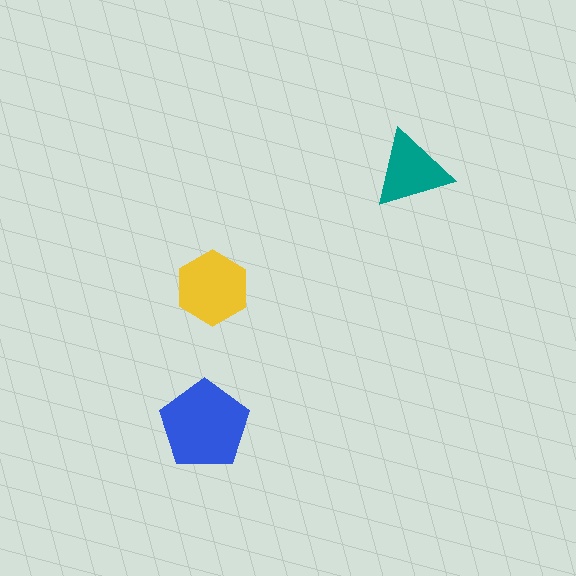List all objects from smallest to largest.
The teal triangle, the yellow hexagon, the blue pentagon.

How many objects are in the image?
There are 3 objects in the image.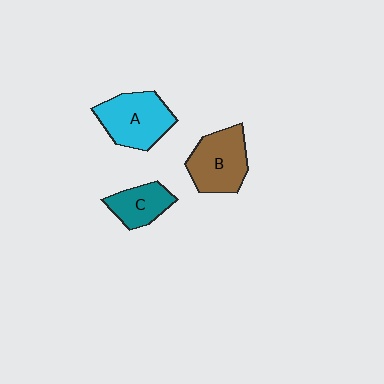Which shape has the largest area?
Shape A (cyan).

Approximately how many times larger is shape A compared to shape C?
Approximately 1.6 times.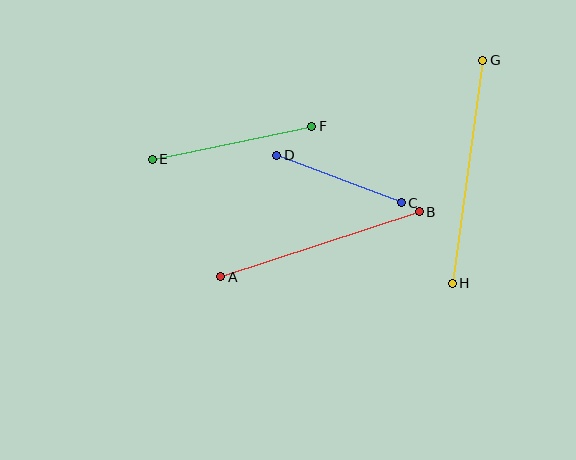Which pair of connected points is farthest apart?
Points G and H are farthest apart.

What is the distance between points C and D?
The distance is approximately 133 pixels.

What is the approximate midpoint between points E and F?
The midpoint is at approximately (232, 143) pixels.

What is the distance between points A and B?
The distance is approximately 209 pixels.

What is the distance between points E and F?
The distance is approximately 163 pixels.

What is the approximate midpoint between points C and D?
The midpoint is at approximately (339, 179) pixels.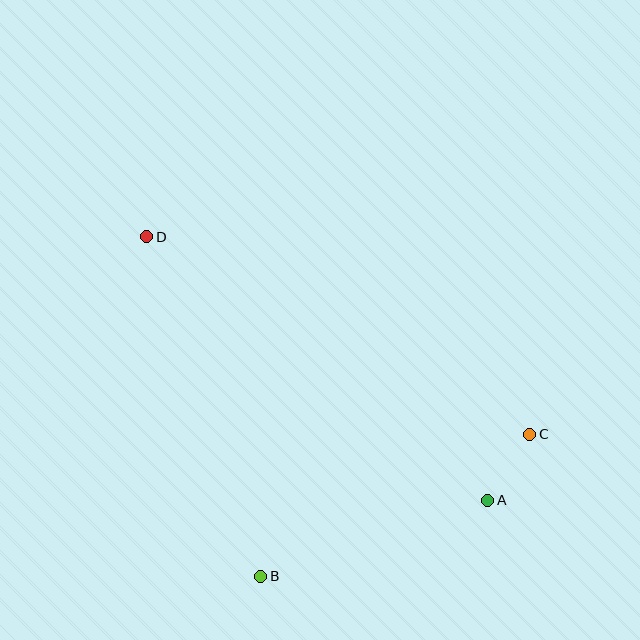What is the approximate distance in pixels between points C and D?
The distance between C and D is approximately 431 pixels.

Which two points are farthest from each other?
Points A and D are farthest from each other.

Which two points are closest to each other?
Points A and C are closest to each other.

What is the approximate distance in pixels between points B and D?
The distance between B and D is approximately 358 pixels.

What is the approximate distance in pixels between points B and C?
The distance between B and C is approximately 304 pixels.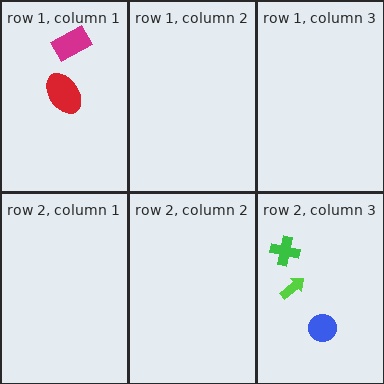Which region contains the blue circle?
The row 2, column 3 region.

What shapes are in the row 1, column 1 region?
The magenta rectangle, the red ellipse.